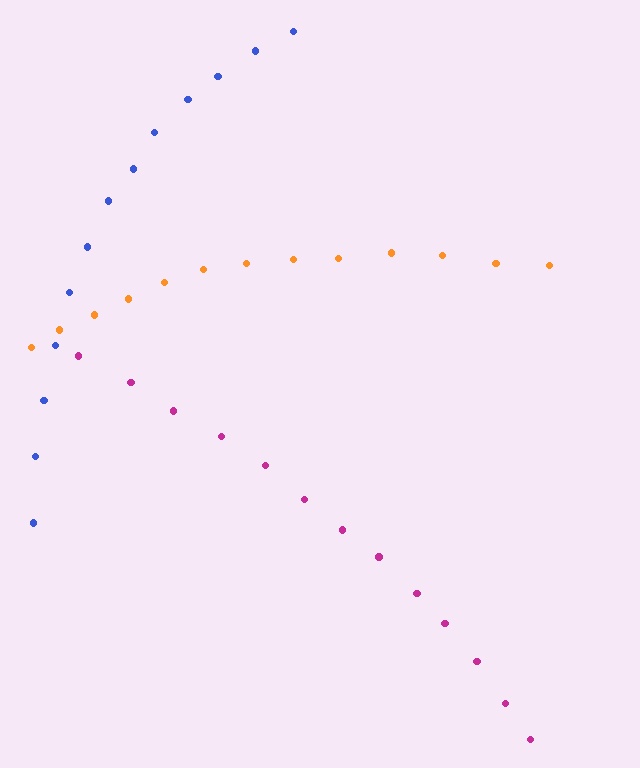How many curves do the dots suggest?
There are 3 distinct paths.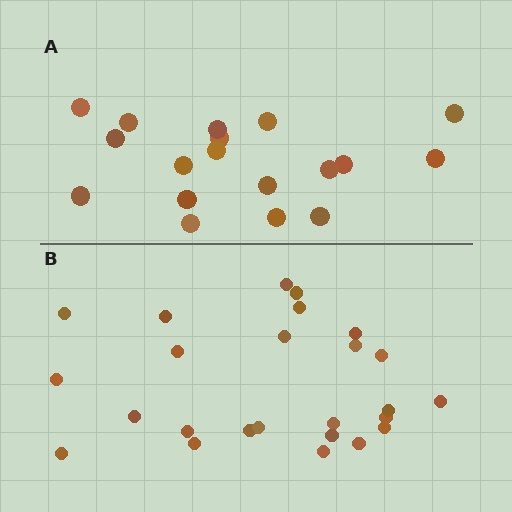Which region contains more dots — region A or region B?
Region B (the bottom region) has more dots.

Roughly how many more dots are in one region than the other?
Region B has roughly 8 or so more dots than region A.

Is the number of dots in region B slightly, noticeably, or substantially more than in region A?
Region B has noticeably more, but not dramatically so. The ratio is roughly 1.4 to 1.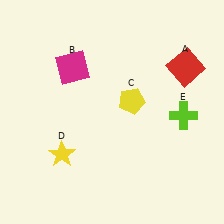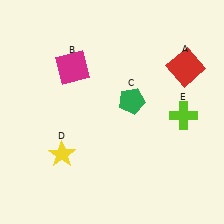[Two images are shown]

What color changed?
The pentagon (C) changed from yellow in Image 1 to green in Image 2.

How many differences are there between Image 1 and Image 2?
There is 1 difference between the two images.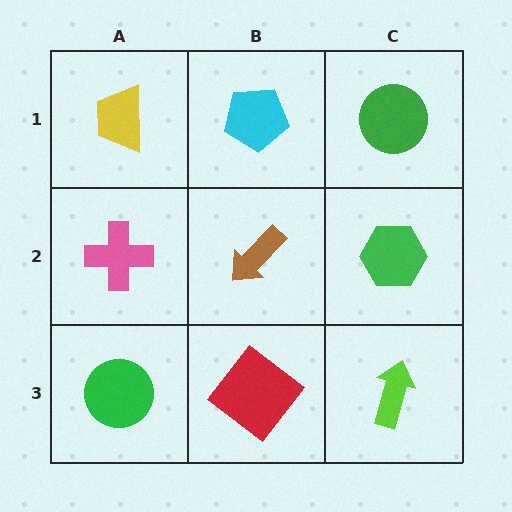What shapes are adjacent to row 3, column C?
A green hexagon (row 2, column C), a red diamond (row 3, column B).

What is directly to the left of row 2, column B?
A pink cross.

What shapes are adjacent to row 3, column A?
A pink cross (row 2, column A), a red diamond (row 3, column B).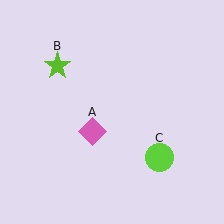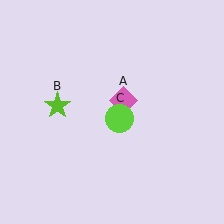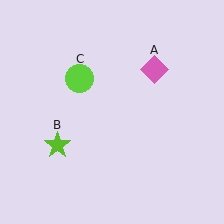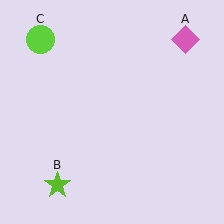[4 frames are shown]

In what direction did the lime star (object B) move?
The lime star (object B) moved down.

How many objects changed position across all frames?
3 objects changed position: pink diamond (object A), lime star (object B), lime circle (object C).